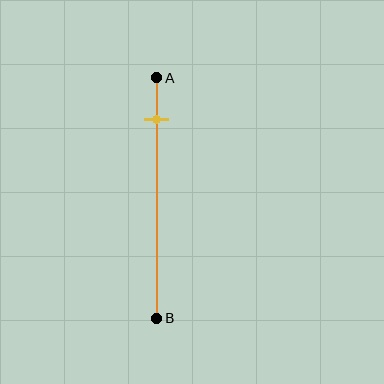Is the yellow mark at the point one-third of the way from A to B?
No, the mark is at about 15% from A, not at the 33% one-third point.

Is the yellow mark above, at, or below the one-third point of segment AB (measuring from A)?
The yellow mark is above the one-third point of segment AB.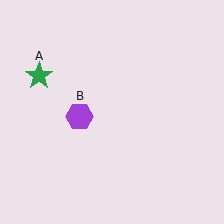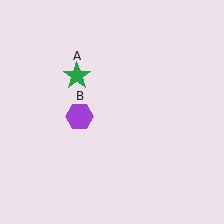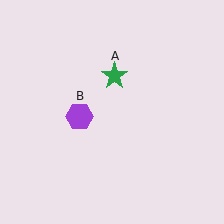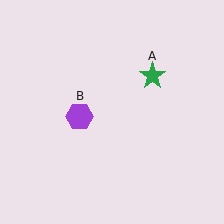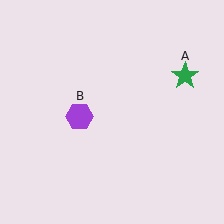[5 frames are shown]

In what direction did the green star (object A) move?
The green star (object A) moved right.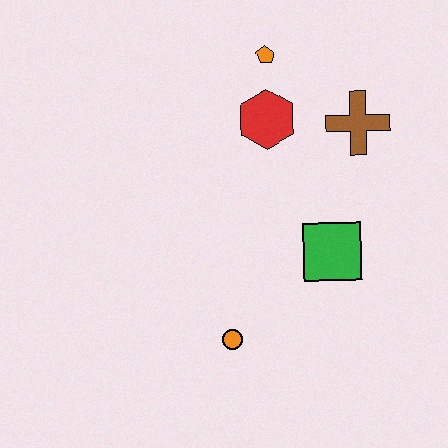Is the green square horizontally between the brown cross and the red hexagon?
Yes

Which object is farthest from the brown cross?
The orange circle is farthest from the brown cross.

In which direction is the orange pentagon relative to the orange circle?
The orange pentagon is above the orange circle.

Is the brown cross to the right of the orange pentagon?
Yes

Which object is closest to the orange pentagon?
The red hexagon is closest to the orange pentagon.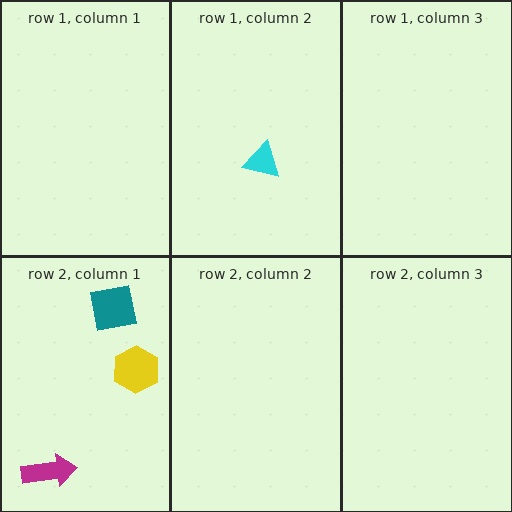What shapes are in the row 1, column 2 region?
The cyan triangle.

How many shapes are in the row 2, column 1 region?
3.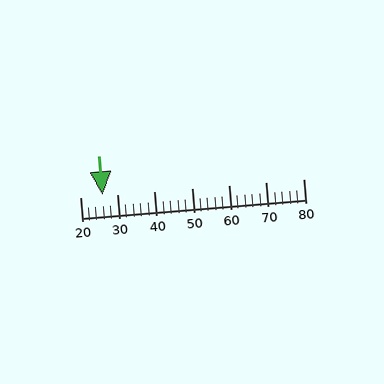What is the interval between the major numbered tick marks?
The major tick marks are spaced 10 units apart.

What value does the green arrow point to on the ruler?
The green arrow points to approximately 26.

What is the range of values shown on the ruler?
The ruler shows values from 20 to 80.